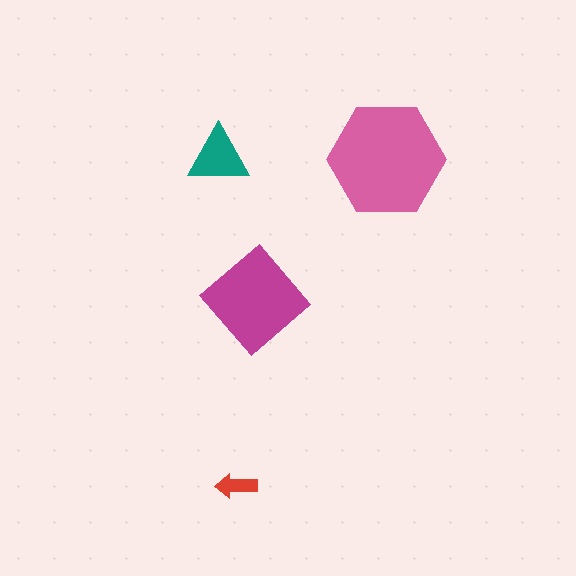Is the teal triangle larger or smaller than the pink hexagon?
Smaller.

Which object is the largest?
The pink hexagon.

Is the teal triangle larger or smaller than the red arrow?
Larger.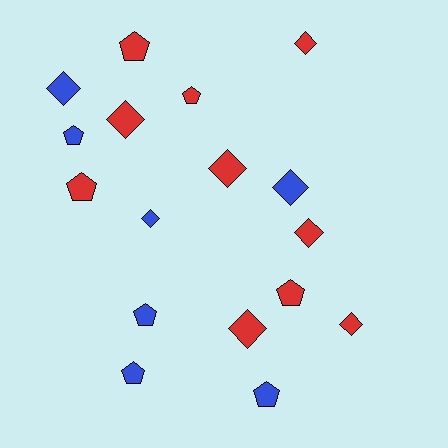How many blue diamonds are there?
There are 3 blue diamonds.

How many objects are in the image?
There are 17 objects.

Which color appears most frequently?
Red, with 10 objects.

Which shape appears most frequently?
Diamond, with 9 objects.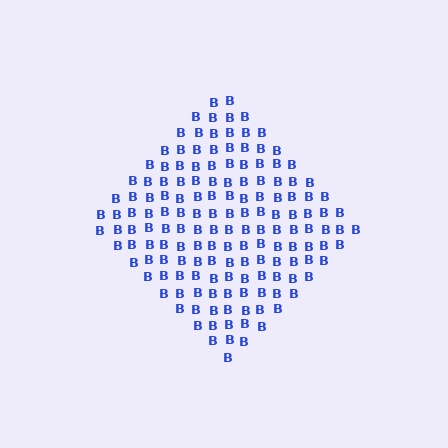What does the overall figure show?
The overall figure shows a diamond.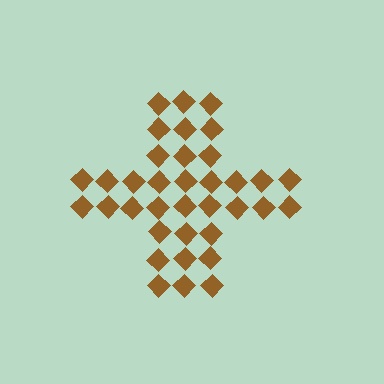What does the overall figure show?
The overall figure shows a cross.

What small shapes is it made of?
It is made of small diamonds.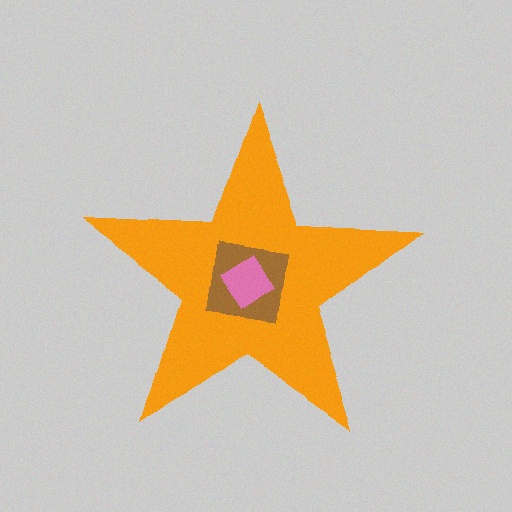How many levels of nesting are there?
3.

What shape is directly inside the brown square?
The pink diamond.